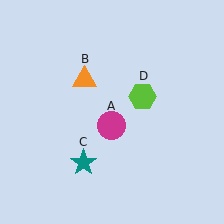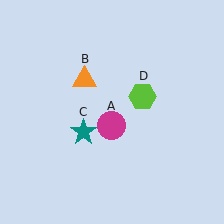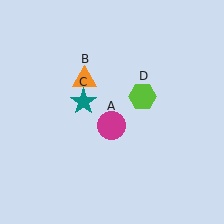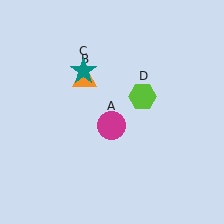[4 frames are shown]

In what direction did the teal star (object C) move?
The teal star (object C) moved up.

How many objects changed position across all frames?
1 object changed position: teal star (object C).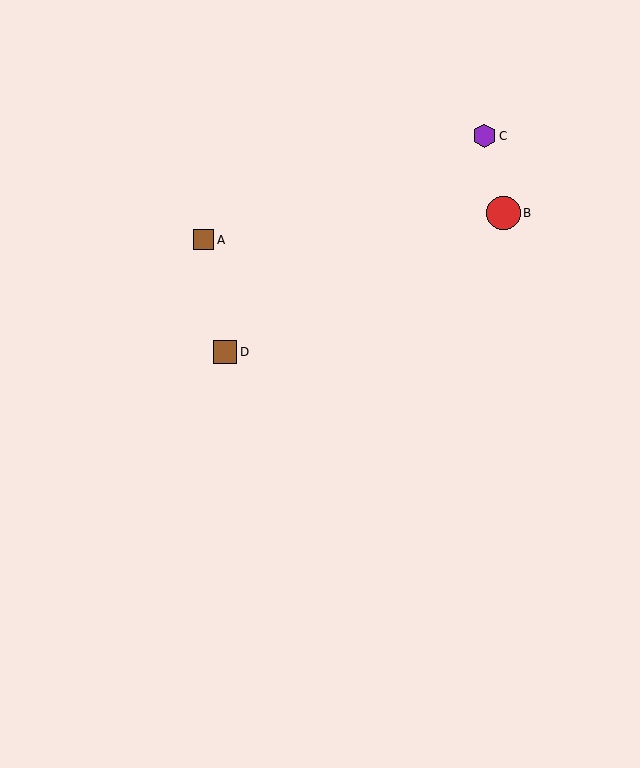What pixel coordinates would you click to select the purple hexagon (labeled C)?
Click at (485, 136) to select the purple hexagon C.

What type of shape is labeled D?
Shape D is a brown square.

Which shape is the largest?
The red circle (labeled B) is the largest.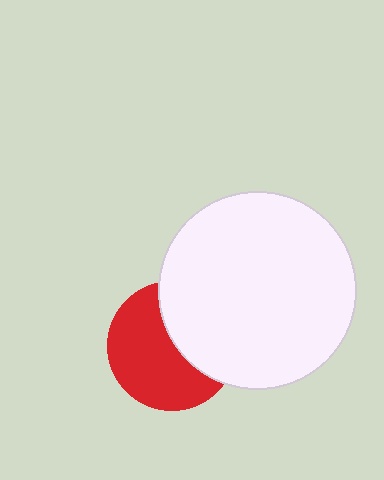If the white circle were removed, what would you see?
You would see the complete red circle.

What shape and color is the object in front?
The object in front is a white circle.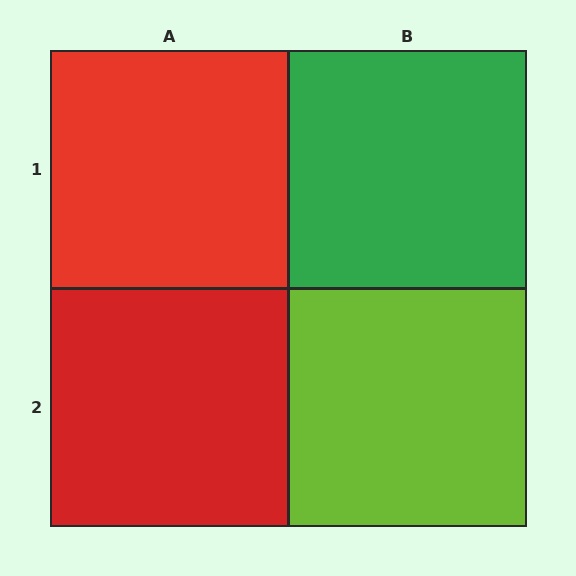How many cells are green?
1 cell is green.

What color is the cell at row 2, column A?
Red.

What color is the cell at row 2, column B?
Lime.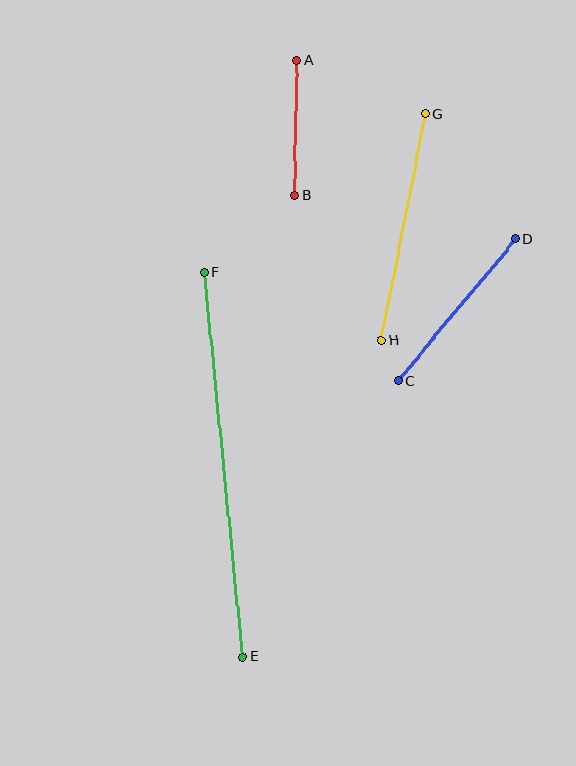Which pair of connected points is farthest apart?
Points E and F are farthest apart.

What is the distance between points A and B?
The distance is approximately 135 pixels.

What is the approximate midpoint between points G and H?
The midpoint is at approximately (403, 227) pixels.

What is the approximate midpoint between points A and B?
The midpoint is at approximately (296, 128) pixels.